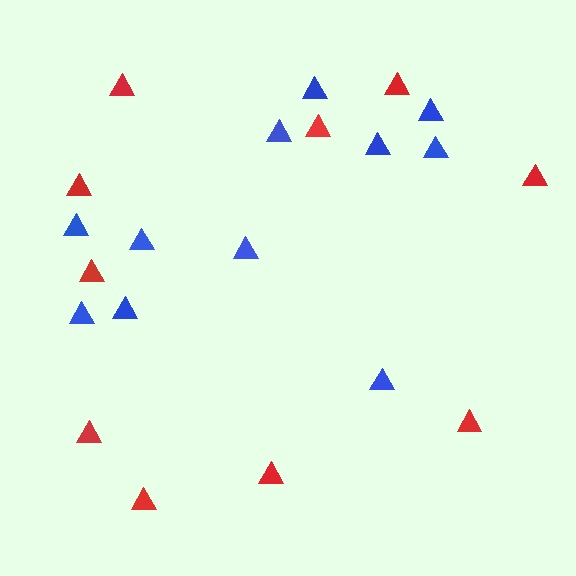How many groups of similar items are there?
There are 2 groups: one group of red triangles (10) and one group of blue triangles (11).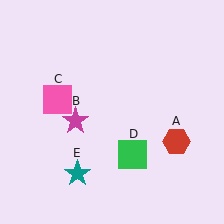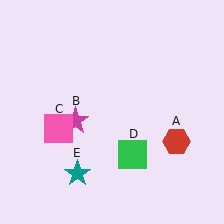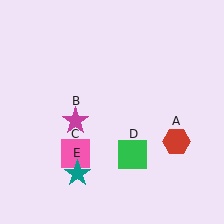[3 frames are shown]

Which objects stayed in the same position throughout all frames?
Red hexagon (object A) and magenta star (object B) and green square (object D) and teal star (object E) remained stationary.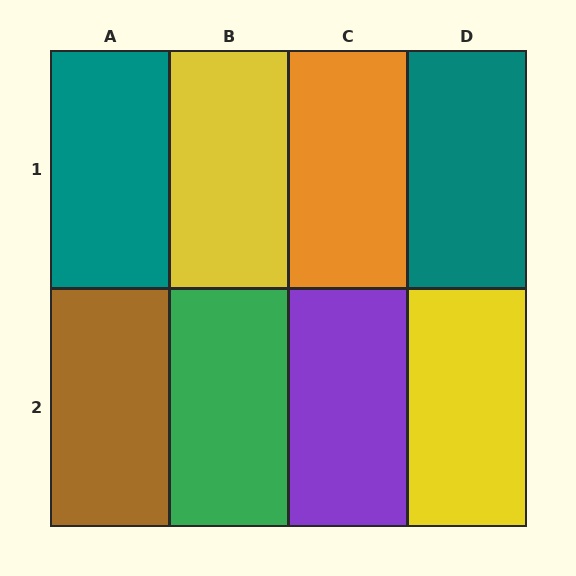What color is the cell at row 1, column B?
Yellow.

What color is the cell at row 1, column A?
Teal.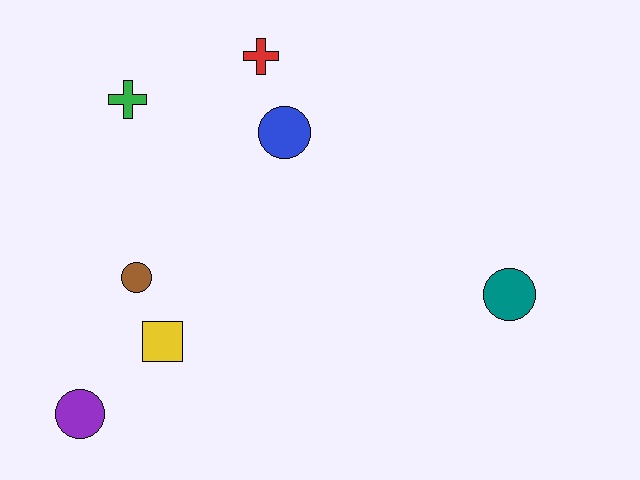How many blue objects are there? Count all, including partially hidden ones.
There is 1 blue object.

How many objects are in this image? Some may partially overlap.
There are 7 objects.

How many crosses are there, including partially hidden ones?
There are 2 crosses.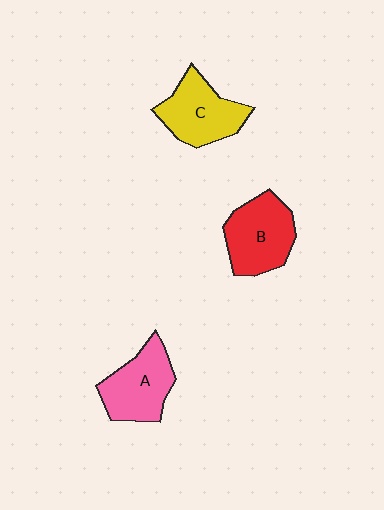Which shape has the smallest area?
Shape A (pink).